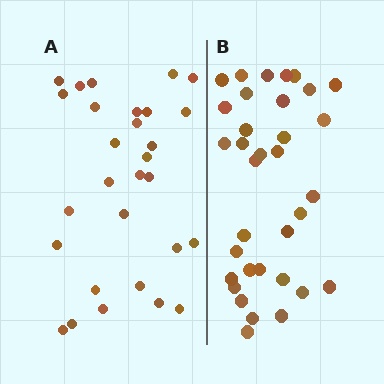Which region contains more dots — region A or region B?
Region B (the right region) has more dots.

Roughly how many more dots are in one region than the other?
Region B has about 5 more dots than region A.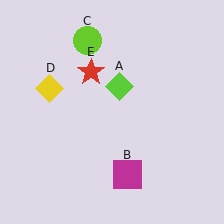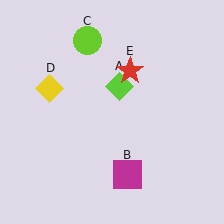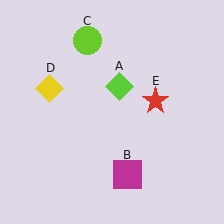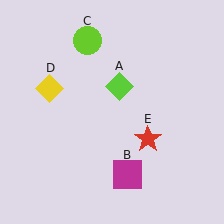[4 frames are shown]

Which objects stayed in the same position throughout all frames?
Lime diamond (object A) and magenta square (object B) and lime circle (object C) and yellow diamond (object D) remained stationary.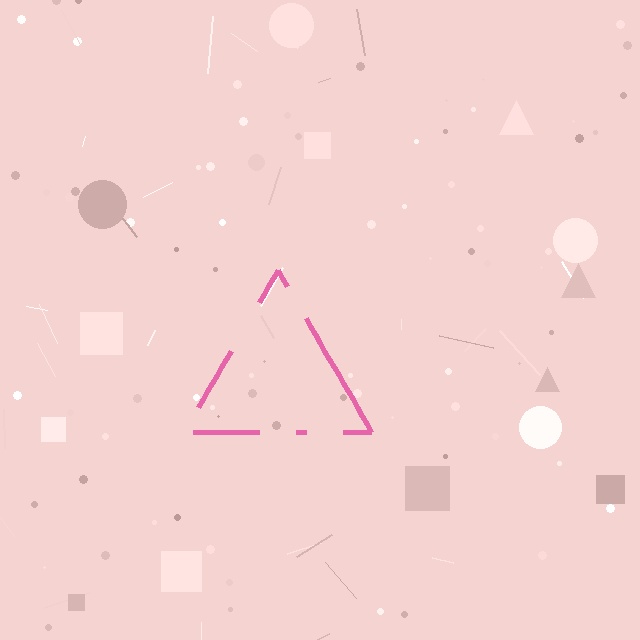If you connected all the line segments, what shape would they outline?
They would outline a triangle.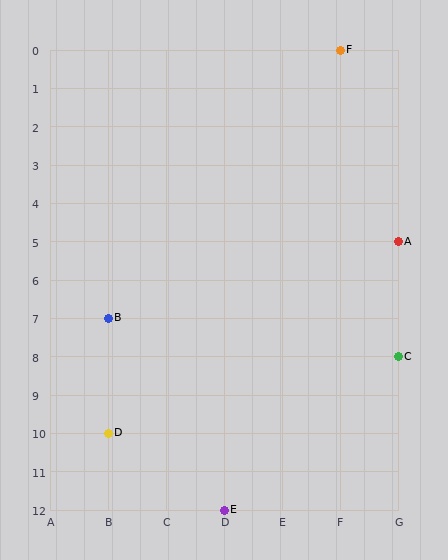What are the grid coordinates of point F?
Point F is at grid coordinates (F, 0).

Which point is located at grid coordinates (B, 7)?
Point B is at (B, 7).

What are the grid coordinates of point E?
Point E is at grid coordinates (D, 12).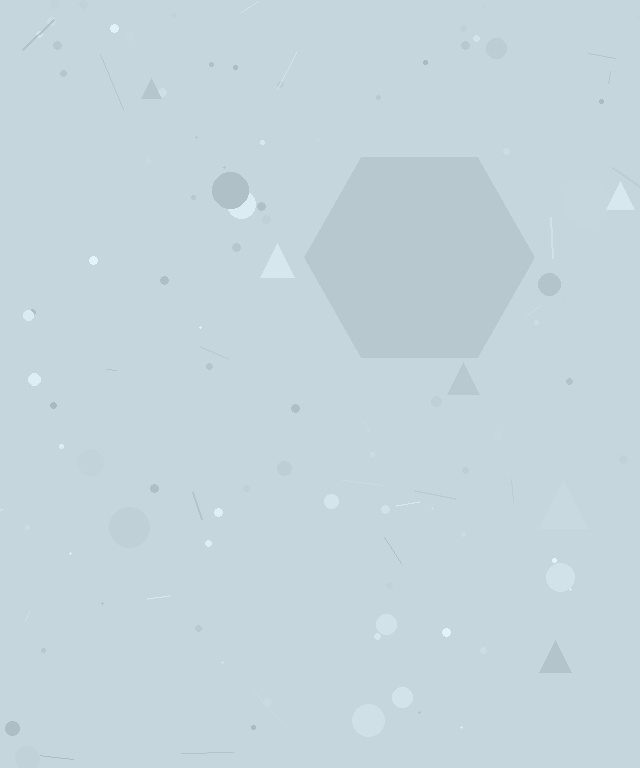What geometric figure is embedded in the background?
A hexagon is embedded in the background.